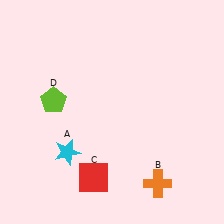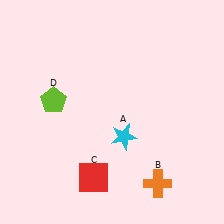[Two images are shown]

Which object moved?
The cyan star (A) moved right.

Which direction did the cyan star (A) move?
The cyan star (A) moved right.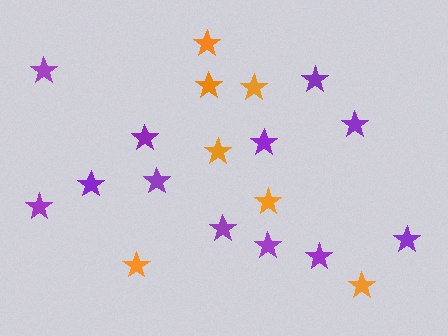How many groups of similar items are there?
There are 2 groups: one group of purple stars (12) and one group of orange stars (7).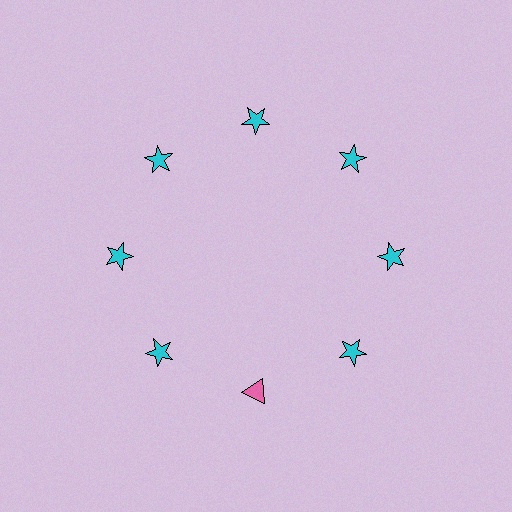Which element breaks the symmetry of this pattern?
The pink triangle at roughly the 6 o'clock position breaks the symmetry. All other shapes are cyan stars.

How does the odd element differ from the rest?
It differs in both color (pink instead of cyan) and shape (triangle instead of star).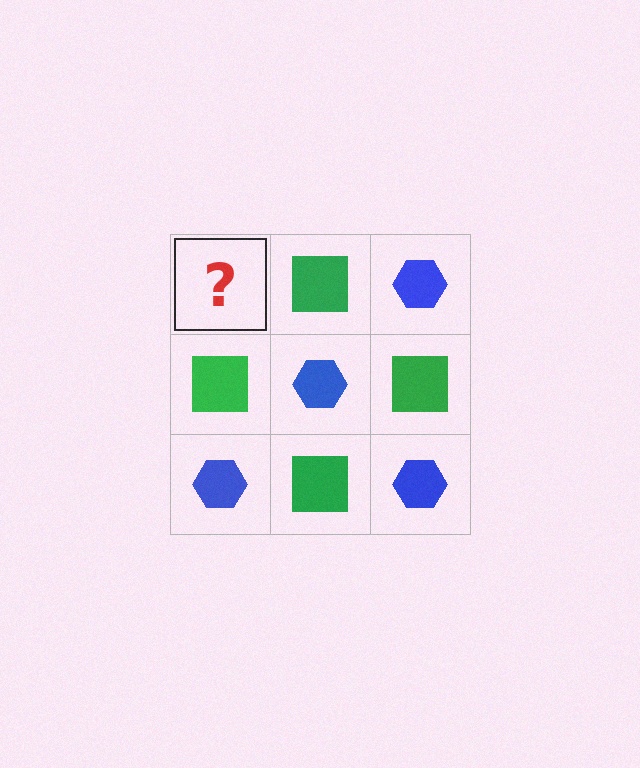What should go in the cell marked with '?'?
The missing cell should contain a blue hexagon.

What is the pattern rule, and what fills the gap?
The rule is that it alternates blue hexagon and green square in a checkerboard pattern. The gap should be filled with a blue hexagon.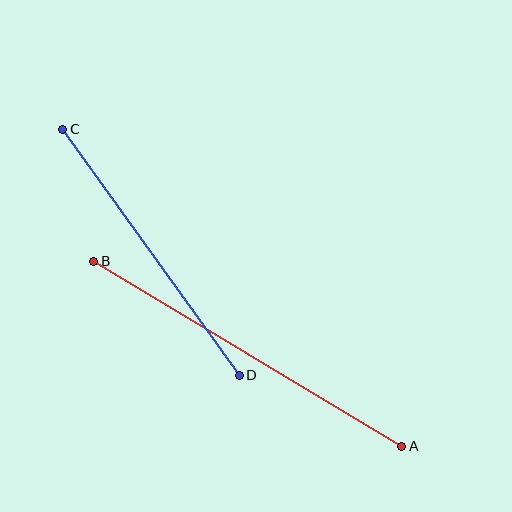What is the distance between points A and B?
The distance is approximately 359 pixels.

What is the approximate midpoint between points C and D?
The midpoint is at approximately (151, 252) pixels.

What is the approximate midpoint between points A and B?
The midpoint is at approximately (248, 354) pixels.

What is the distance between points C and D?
The distance is approximately 303 pixels.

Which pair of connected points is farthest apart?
Points A and B are farthest apart.